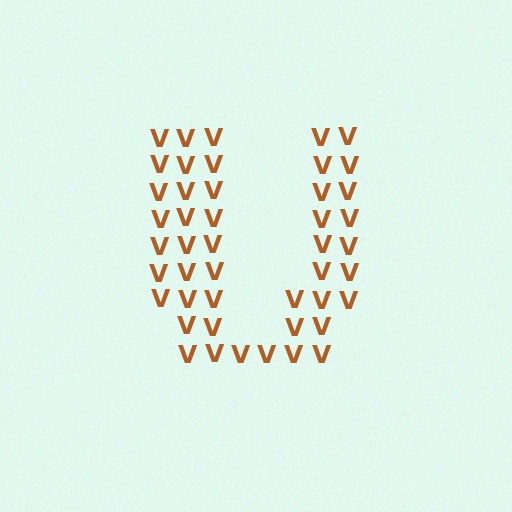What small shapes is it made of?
It is made of small letter V's.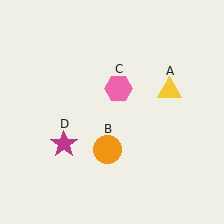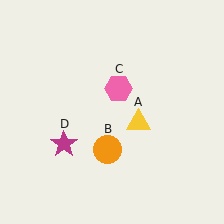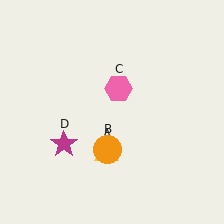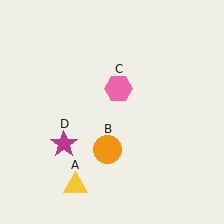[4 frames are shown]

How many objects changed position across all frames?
1 object changed position: yellow triangle (object A).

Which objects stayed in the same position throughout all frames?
Orange circle (object B) and pink hexagon (object C) and magenta star (object D) remained stationary.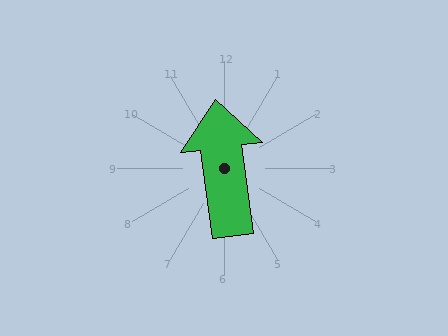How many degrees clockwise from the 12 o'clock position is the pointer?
Approximately 353 degrees.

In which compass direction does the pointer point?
North.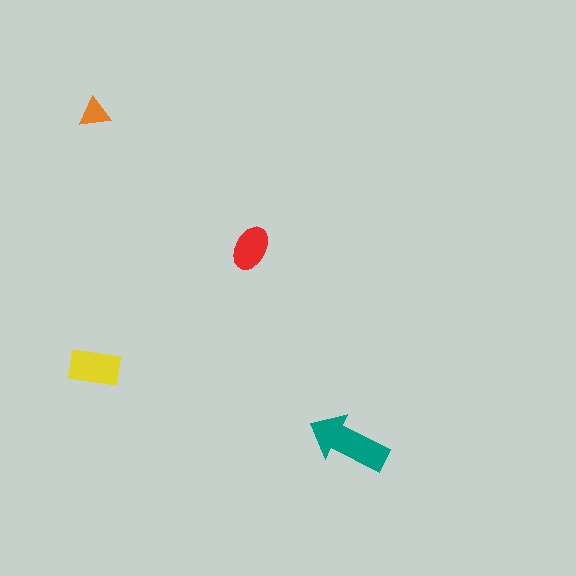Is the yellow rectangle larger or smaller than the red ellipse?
Larger.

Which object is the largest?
The teal arrow.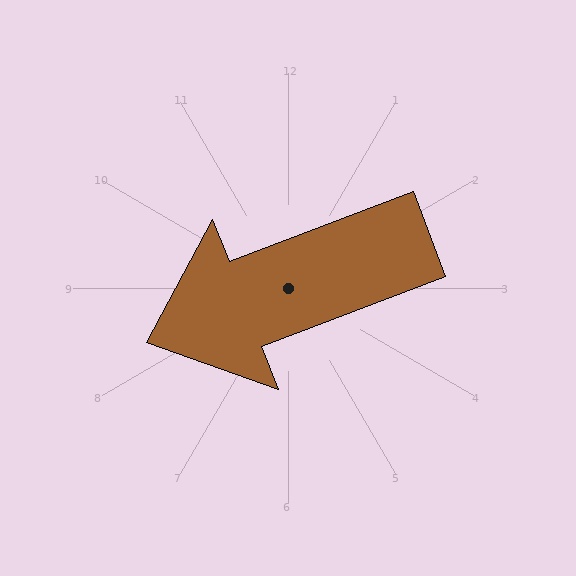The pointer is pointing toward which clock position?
Roughly 8 o'clock.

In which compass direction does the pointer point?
West.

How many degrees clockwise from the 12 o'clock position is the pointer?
Approximately 249 degrees.